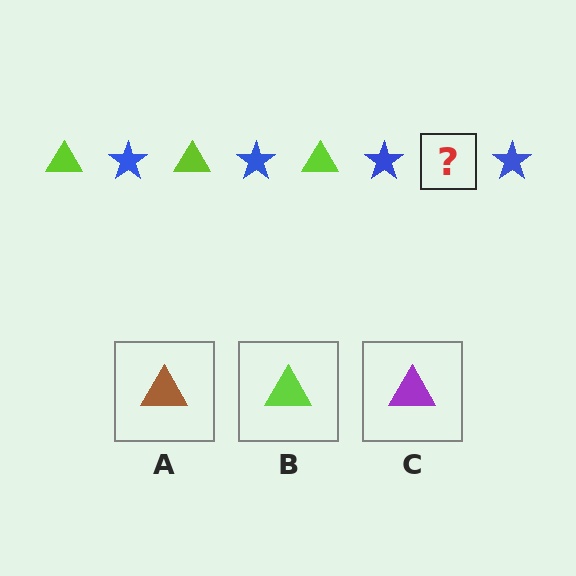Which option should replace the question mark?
Option B.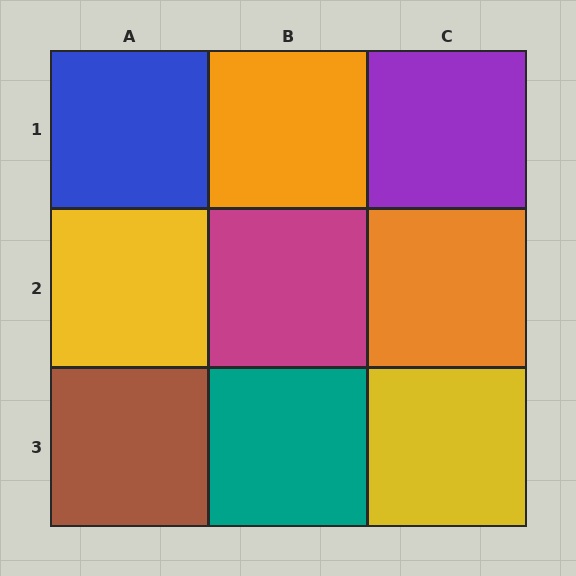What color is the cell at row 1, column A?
Blue.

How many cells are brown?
1 cell is brown.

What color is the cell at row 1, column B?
Orange.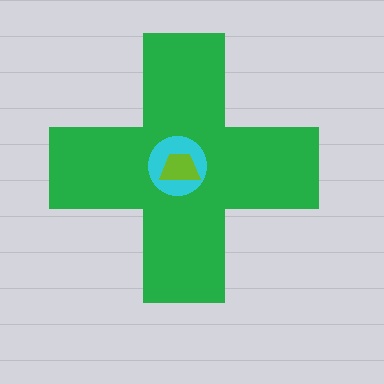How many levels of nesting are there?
3.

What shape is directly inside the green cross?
The cyan circle.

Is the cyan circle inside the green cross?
Yes.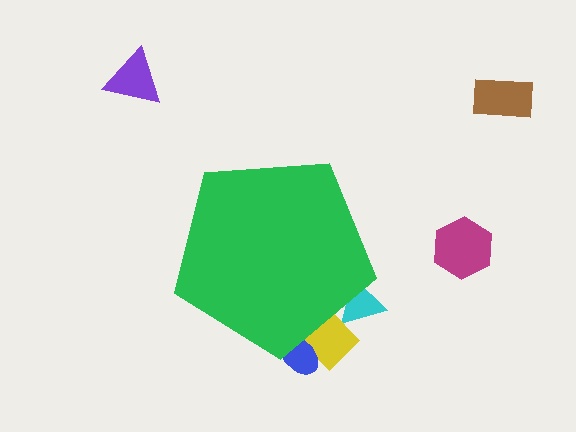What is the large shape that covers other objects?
A green pentagon.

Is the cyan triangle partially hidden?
Yes, the cyan triangle is partially hidden behind the green pentagon.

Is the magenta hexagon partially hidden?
No, the magenta hexagon is fully visible.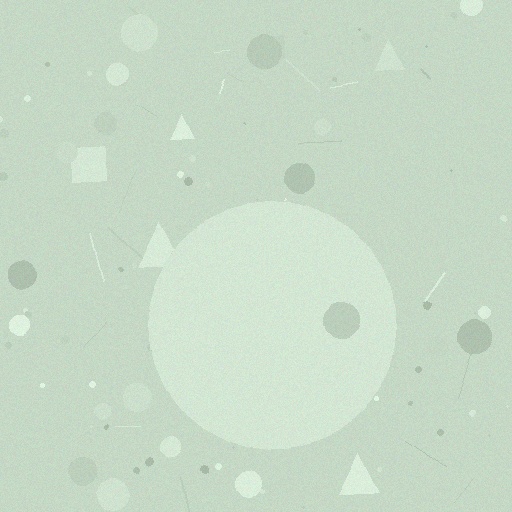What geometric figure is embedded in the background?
A circle is embedded in the background.